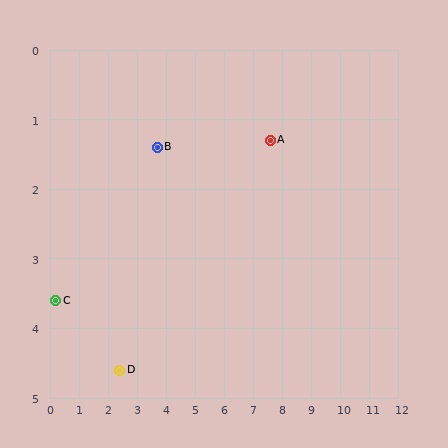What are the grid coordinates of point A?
Point A is at approximately (7.6, 1.3).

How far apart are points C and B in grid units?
Points C and B are about 4.1 grid units apart.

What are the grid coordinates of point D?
Point D is at approximately (2.4, 4.6).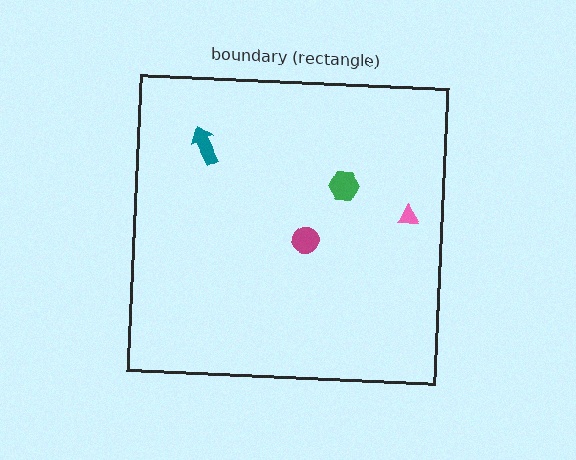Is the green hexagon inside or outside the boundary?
Inside.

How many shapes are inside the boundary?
4 inside, 0 outside.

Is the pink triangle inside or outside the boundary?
Inside.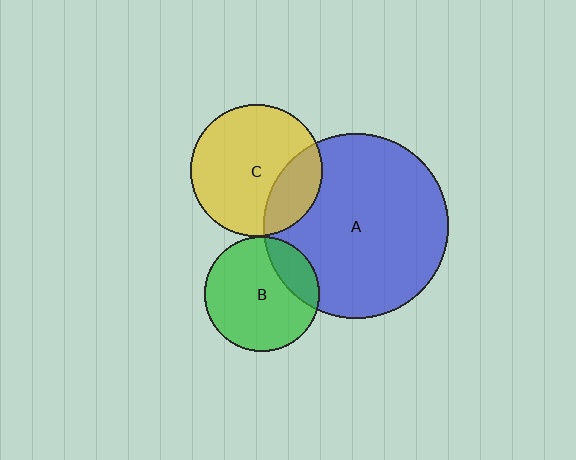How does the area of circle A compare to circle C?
Approximately 2.0 times.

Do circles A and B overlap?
Yes.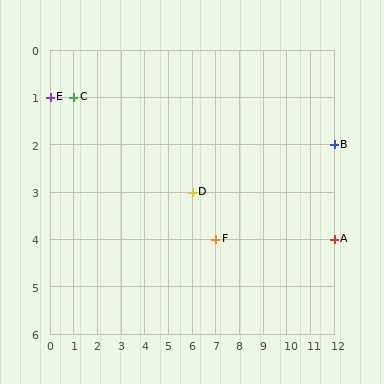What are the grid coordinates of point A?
Point A is at grid coordinates (12, 4).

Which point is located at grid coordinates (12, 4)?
Point A is at (12, 4).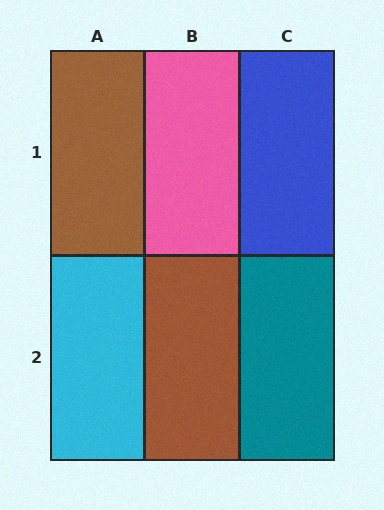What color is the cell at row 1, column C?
Blue.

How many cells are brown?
2 cells are brown.